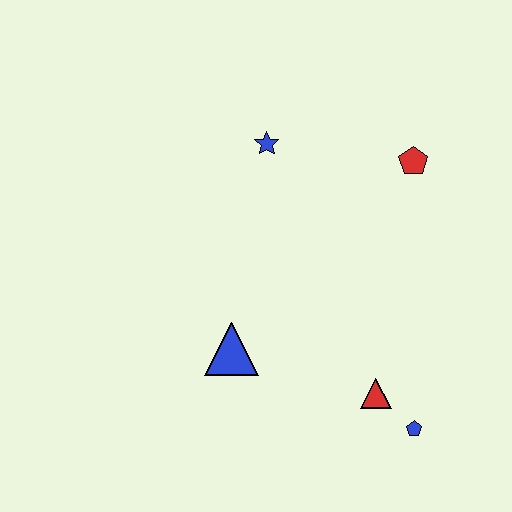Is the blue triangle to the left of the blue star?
Yes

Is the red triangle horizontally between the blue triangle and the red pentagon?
Yes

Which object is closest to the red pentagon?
The blue star is closest to the red pentagon.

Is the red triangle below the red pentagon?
Yes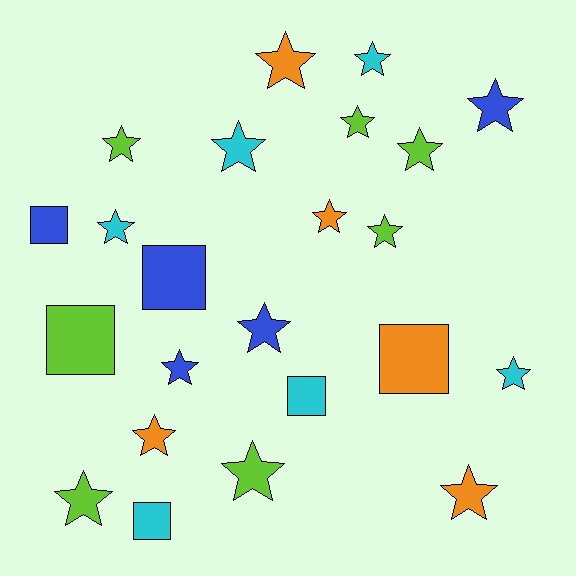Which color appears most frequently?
Lime, with 7 objects.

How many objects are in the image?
There are 23 objects.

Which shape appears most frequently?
Star, with 17 objects.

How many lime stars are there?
There are 6 lime stars.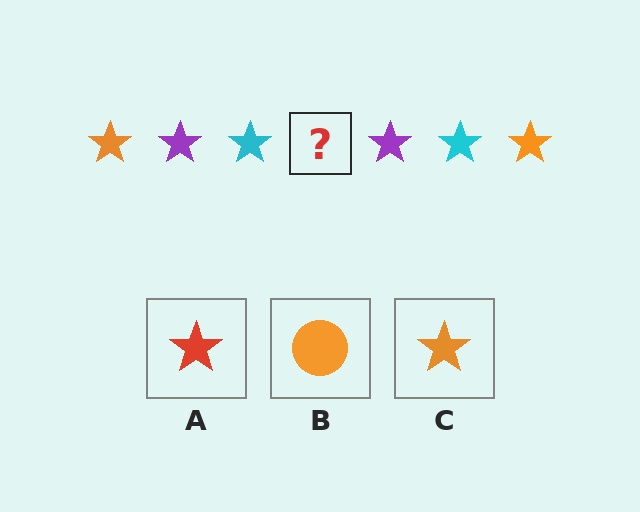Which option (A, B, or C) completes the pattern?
C.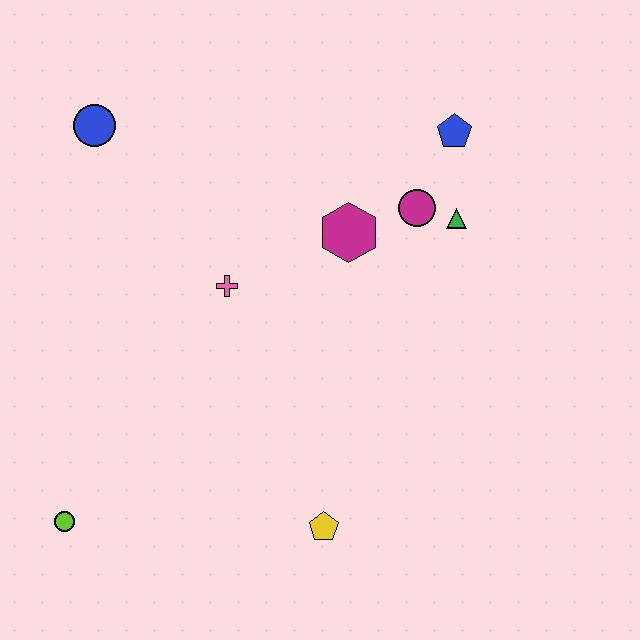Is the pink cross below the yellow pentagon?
No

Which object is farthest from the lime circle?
The blue pentagon is farthest from the lime circle.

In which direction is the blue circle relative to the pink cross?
The blue circle is above the pink cross.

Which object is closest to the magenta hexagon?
The magenta circle is closest to the magenta hexagon.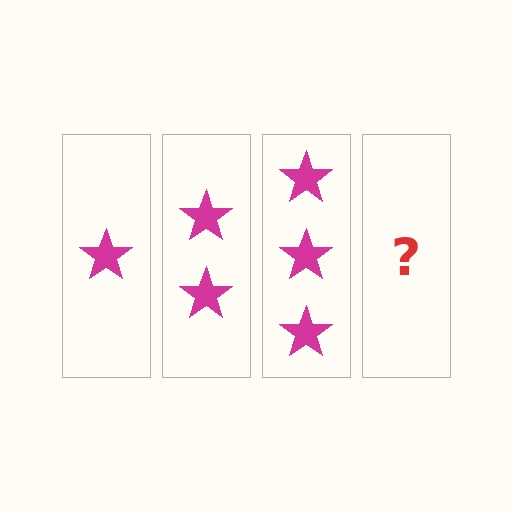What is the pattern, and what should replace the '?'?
The pattern is that each step adds one more star. The '?' should be 4 stars.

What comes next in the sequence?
The next element should be 4 stars.